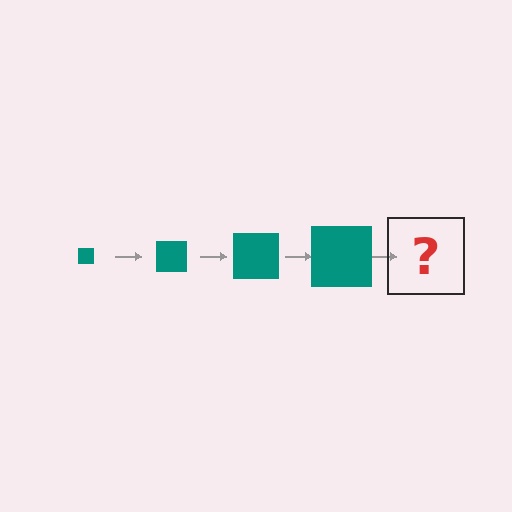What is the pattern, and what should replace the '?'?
The pattern is that the square gets progressively larger each step. The '?' should be a teal square, larger than the previous one.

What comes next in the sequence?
The next element should be a teal square, larger than the previous one.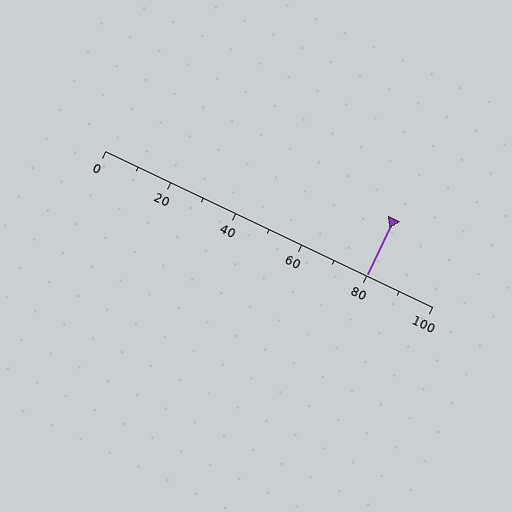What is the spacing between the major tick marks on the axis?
The major ticks are spaced 20 apart.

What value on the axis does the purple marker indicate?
The marker indicates approximately 80.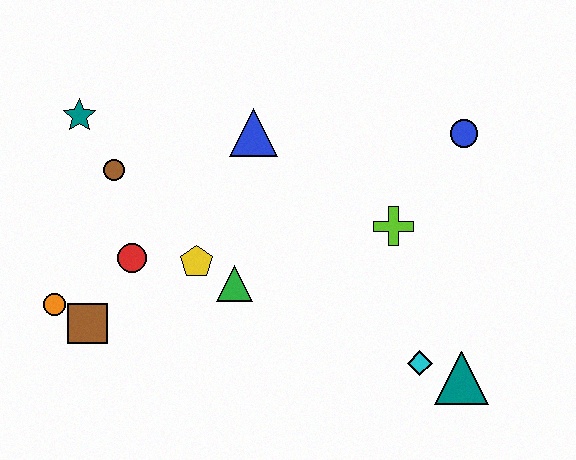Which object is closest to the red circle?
The yellow pentagon is closest to the red circle.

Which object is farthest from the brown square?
The blue circle is farthest from the brown square.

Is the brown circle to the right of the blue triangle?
No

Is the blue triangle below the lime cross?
No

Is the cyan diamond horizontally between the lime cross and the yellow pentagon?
No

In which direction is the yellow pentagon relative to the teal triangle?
The yellow pentagon is to the left of the teal triangle.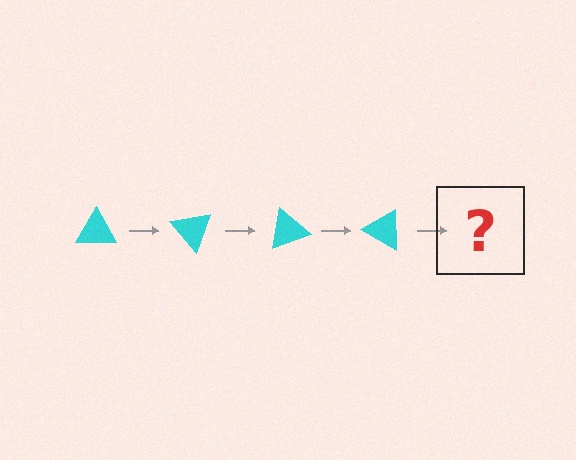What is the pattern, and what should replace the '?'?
The pattern is that the triangle rotates 50 degrees each step. The '?' should be a cyan triangle rotated 200 degrees.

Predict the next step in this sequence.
The next step is a cyan triangle rotated 200 degrees.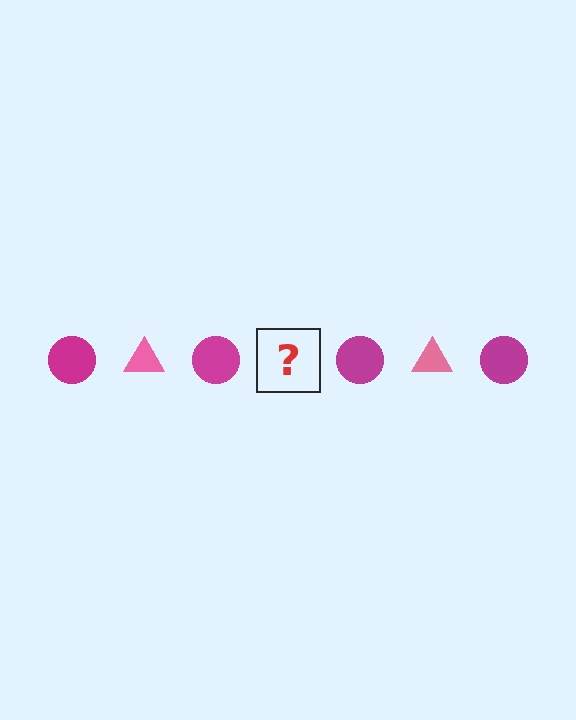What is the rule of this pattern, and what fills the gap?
The rule is that the pattern alternates between magenta circle and pink triangle. The gap should be filled with a pink triangle.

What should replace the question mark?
The question mark should be replaced with a pink triangle.